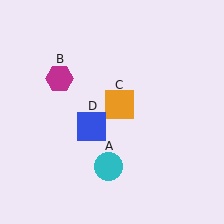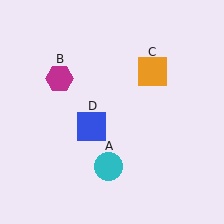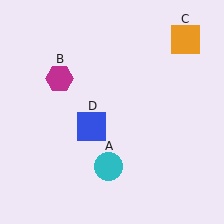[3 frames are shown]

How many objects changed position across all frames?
1 object changed position: orange square (object C).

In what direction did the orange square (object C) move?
The orange square (object C) moved up and to the right.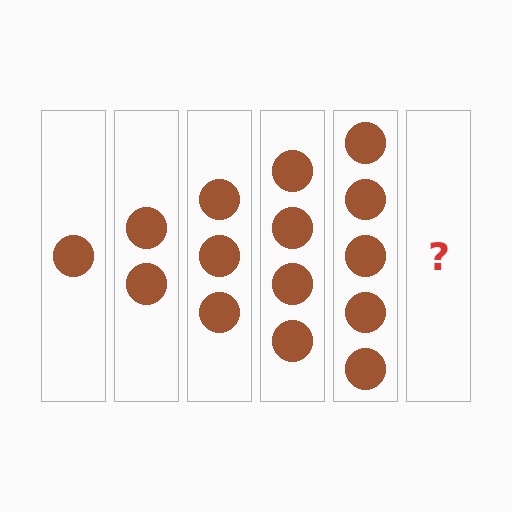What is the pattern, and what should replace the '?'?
The pattern is that each step adds one more circle. The '?' should be 6 circles.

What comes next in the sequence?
The next element should be 6 circles.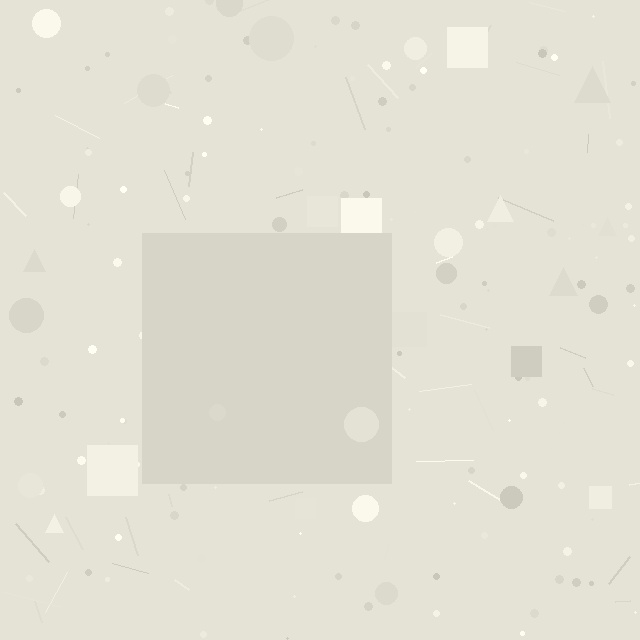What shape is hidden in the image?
A square is hidden in the image.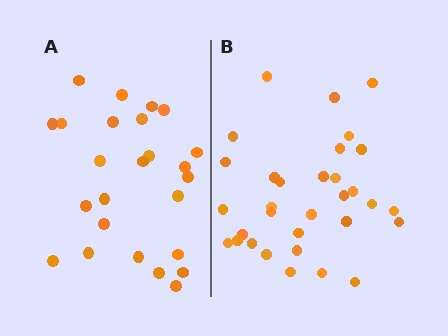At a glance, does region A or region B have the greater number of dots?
Region B (the right region) has more dots.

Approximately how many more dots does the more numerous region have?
Region B has roughly 8 or so more dots than region A.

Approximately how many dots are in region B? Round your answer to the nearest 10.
About 30 dots. (The exact count is 32, which rounds to 30.)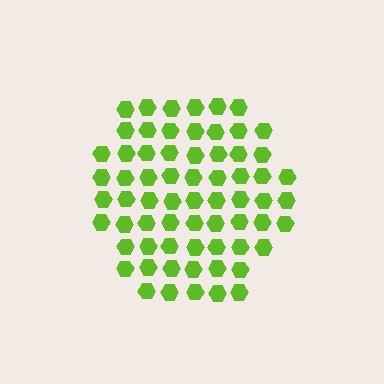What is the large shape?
The large shape is a hexagon.